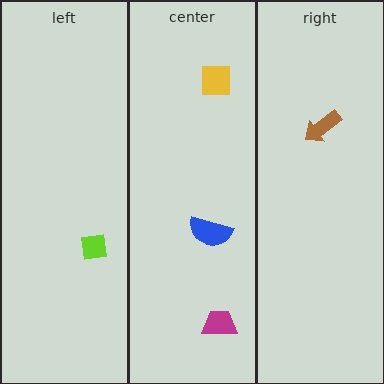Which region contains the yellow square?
The center region.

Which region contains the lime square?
The left region.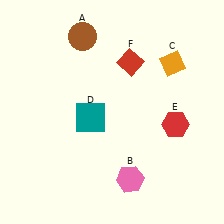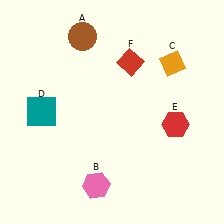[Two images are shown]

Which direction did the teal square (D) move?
The teal square (D) moved left.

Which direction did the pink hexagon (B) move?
The pink hexagon (B) moved left.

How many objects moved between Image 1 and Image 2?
2 objects moved between the two images.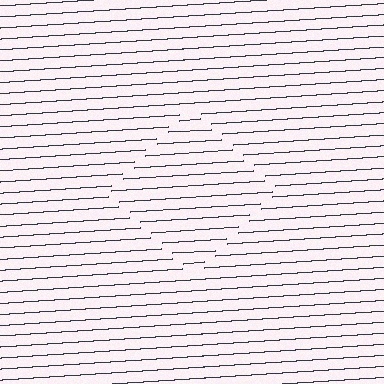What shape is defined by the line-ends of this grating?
An illusory square. The interior of the shape contains the same grating, shifted by half a period — the contour is defined by the phase discontinuity where line-ends from the inner and outer gratings abut.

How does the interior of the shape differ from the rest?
The interior of the shape contains the same grating, shifted by half a period — the contour is defined by the phase discontinuity where line-ends from the inner and outer gratings abut.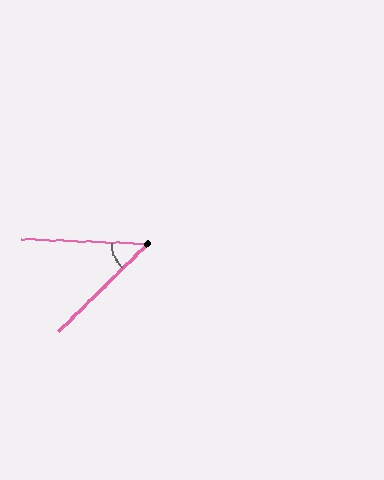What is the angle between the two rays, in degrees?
Approximately 47 degrees.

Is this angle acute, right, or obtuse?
It is acute.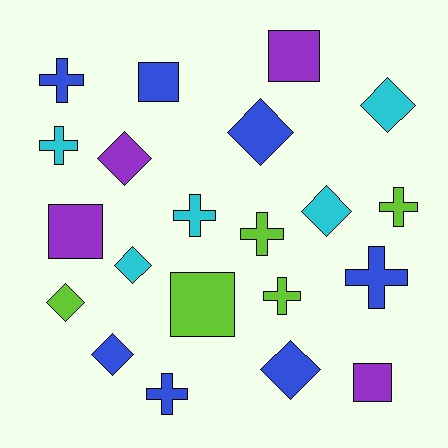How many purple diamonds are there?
There is 1 purple diamond.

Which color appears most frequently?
Blue, with 7 objects.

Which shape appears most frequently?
Cross, with 8 objects.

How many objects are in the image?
There are 21 objects.